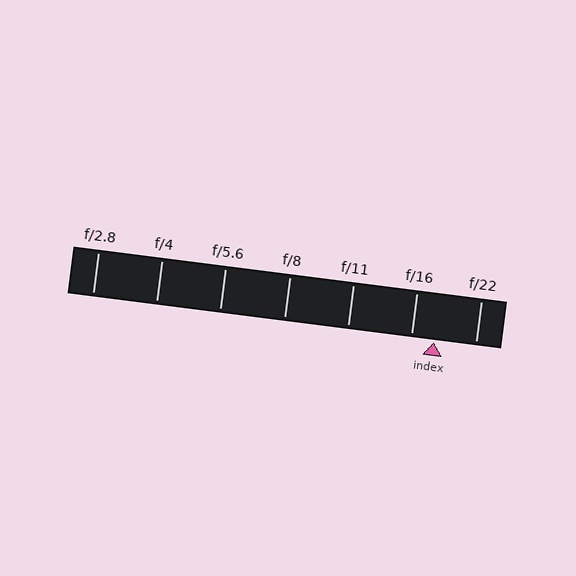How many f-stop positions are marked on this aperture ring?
There are 7 f-stop positions marked.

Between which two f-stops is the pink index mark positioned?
The index mark is between f/16 and f/22.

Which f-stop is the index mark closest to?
The index mark is closest to f/16.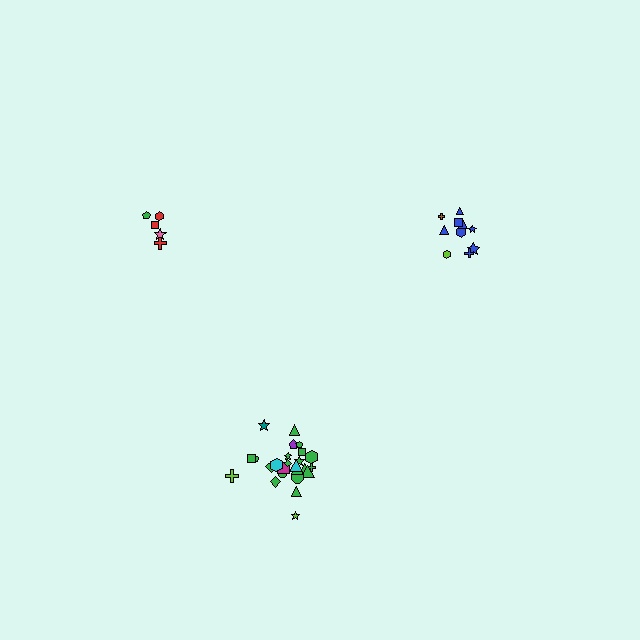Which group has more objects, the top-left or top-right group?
The top-right group.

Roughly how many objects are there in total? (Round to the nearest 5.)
Roughly 40 objects in total.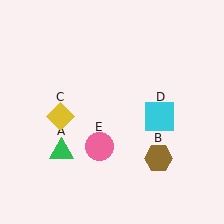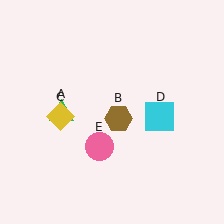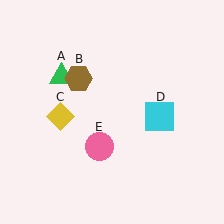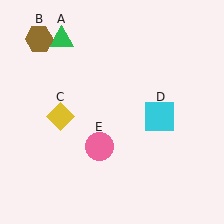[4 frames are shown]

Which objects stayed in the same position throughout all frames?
Yellow diamond (object C) and cyan square (object D) and pink circle (object E) remained stationary.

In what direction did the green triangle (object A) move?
The green triangle (object A) moved up.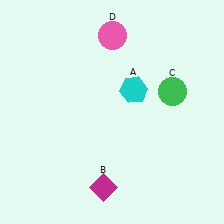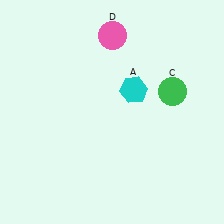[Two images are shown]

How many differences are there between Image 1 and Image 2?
There is 1 difference between the two images.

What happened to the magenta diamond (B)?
The magenta diamond (B) was removed in Image 2. It was in the bottom-left area of Image 1.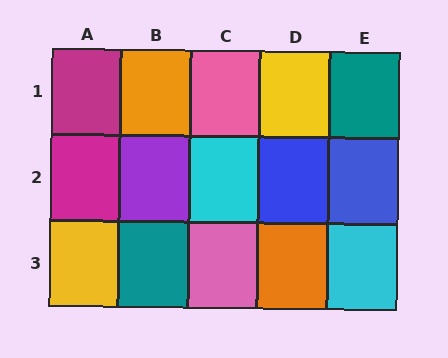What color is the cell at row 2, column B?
Purple.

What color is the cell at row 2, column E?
Blue.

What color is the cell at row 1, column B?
Orange.